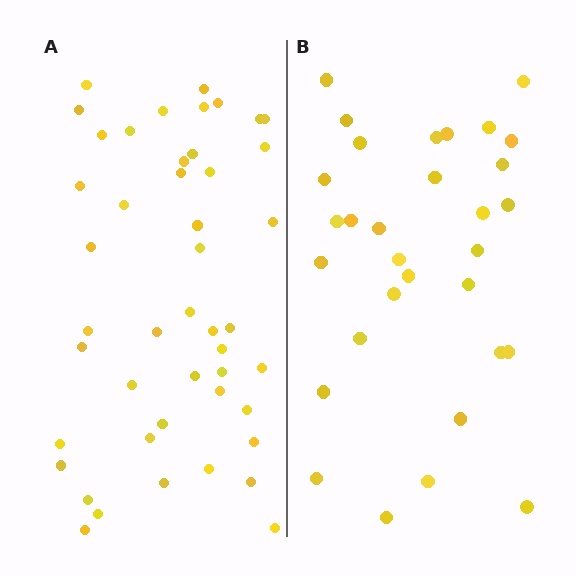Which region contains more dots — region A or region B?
Region A (the left region) has more dots.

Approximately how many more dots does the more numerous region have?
Region A has approximately 15 more dots than region B.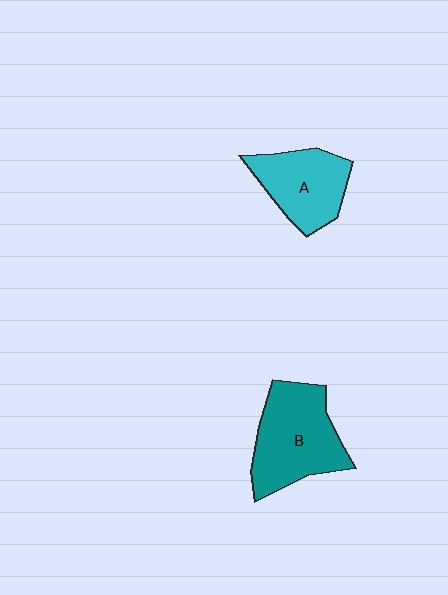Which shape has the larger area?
Shape B (teal).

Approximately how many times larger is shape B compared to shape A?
Approximately 1.3 times.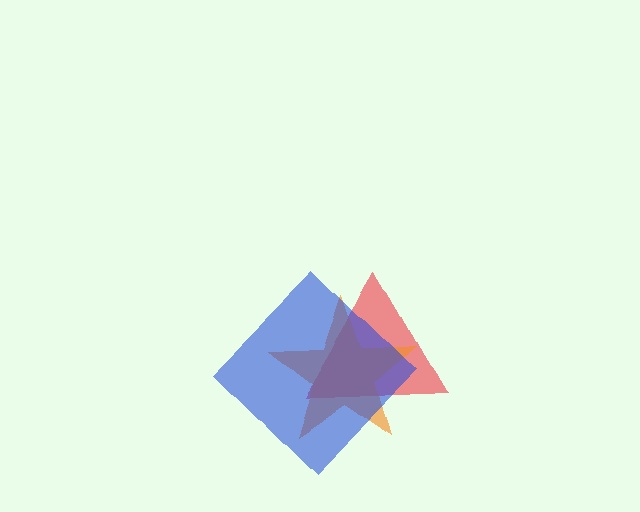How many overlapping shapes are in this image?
There are 3 overlapping shapes in the image.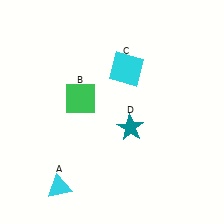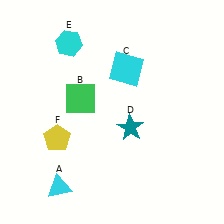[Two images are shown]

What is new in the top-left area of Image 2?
A cyan hexagon (E) was added in the top-left area of Image 2.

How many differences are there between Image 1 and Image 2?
There are 2 differences between the two images.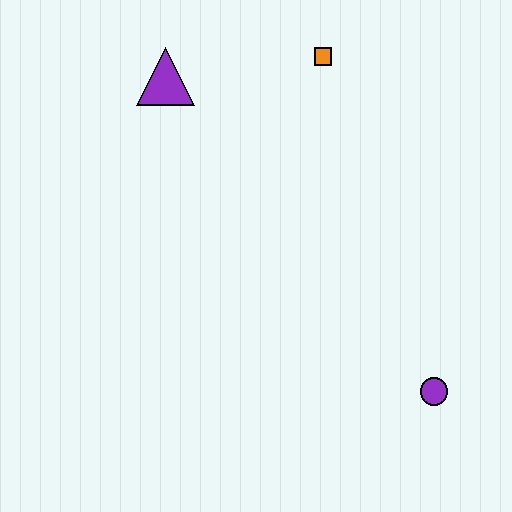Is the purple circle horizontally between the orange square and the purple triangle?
No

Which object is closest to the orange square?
The purple triangle is closest to the orange square.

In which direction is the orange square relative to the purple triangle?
The orange square is to the right of the purple triangle.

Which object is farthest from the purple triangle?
The purple circle is farthest from the purple triangle.